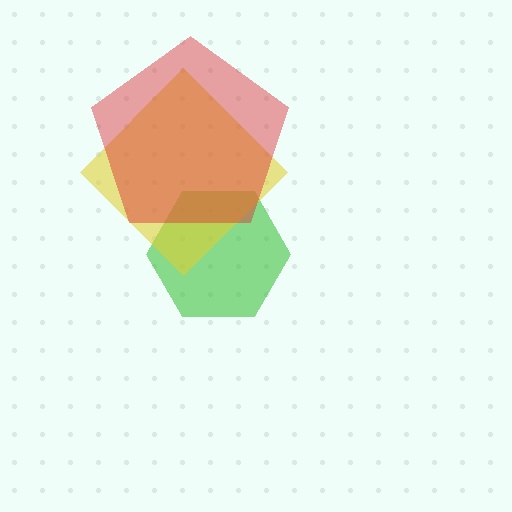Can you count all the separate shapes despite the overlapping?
Yes, there are 3 separate shapes.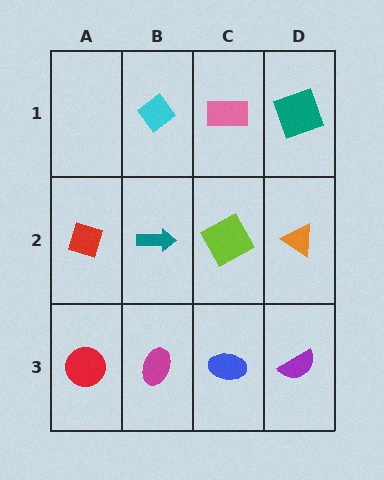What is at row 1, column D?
A teal square.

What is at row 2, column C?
A lime square.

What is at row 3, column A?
A red circle.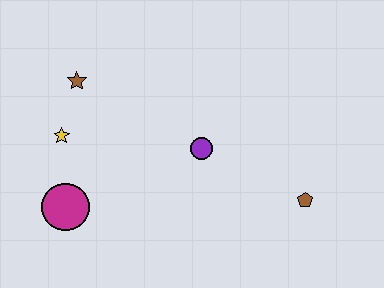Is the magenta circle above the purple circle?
No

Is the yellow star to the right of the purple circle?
No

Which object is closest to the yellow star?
The brown star is closest to the yellow star.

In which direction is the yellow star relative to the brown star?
The yellow star is below the brown star.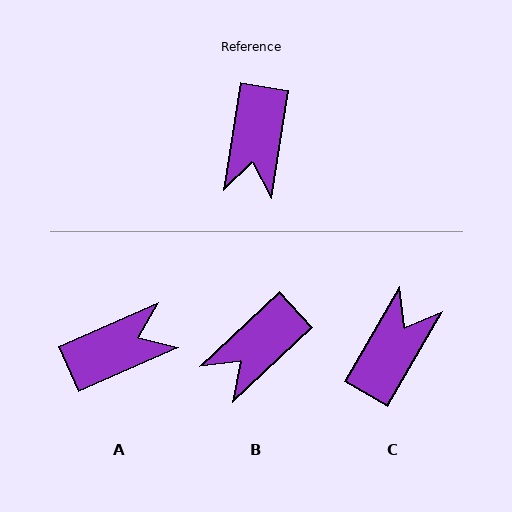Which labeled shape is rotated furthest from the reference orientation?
C, about 159 degrees away.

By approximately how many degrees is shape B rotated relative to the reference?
Approximately 38 degrees clockwise.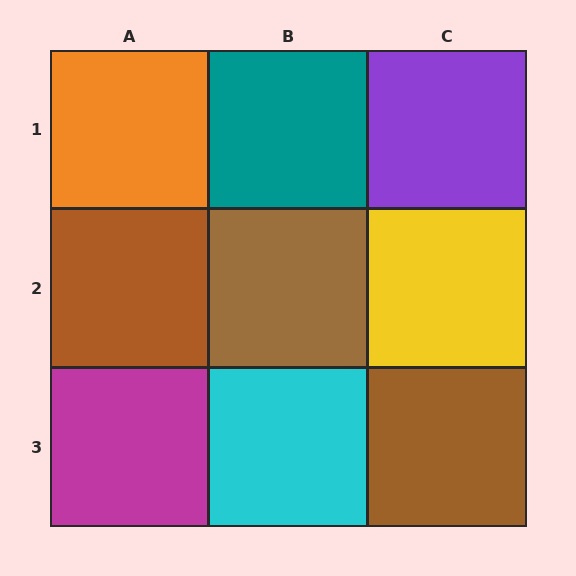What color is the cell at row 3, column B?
Cyan.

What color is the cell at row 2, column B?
Brown.